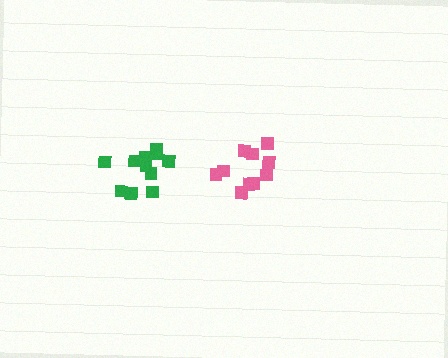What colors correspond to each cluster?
The clusters are colored: green, pink.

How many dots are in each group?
Group 1: 11 dots, Group 2: 10 dots (21 total).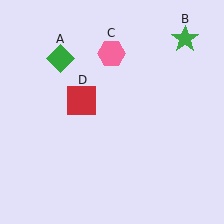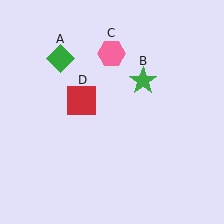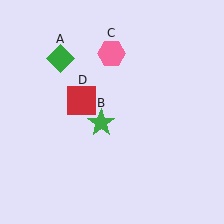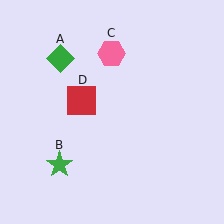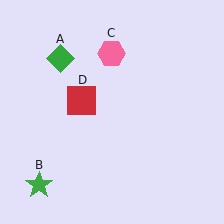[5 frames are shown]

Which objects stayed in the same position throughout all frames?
Green diamond (object A) and pink hexagon (object C) and red square (object D) remained stationary.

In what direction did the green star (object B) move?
The green star (object B) moved down and to the left.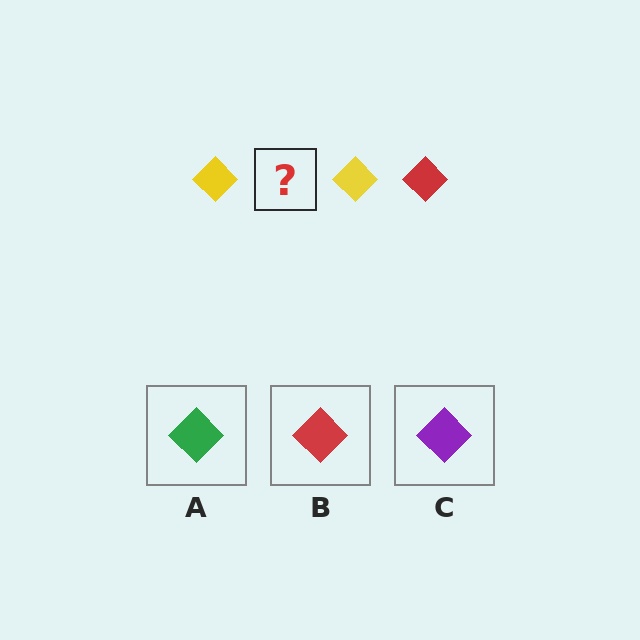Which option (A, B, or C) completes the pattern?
B.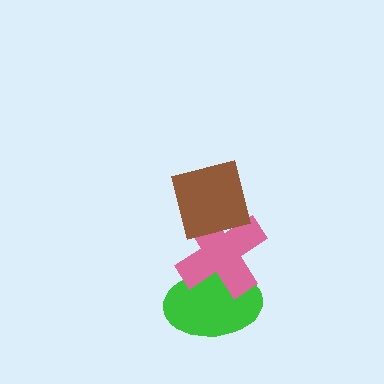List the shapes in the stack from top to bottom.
From top to bottom: the brown square, the pink cross, the green ellipse.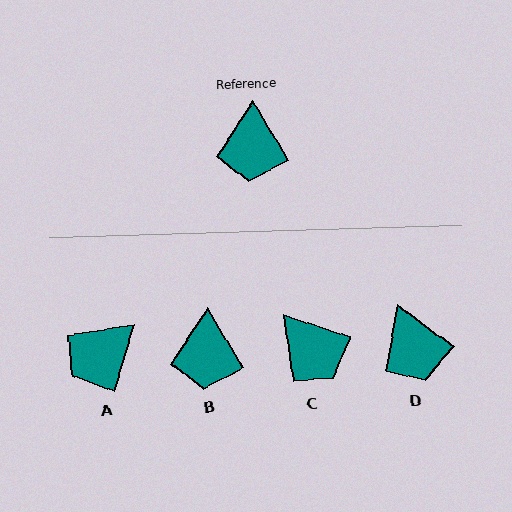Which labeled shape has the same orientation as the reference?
B.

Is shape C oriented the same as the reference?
No, it is off by about 41 degrees.